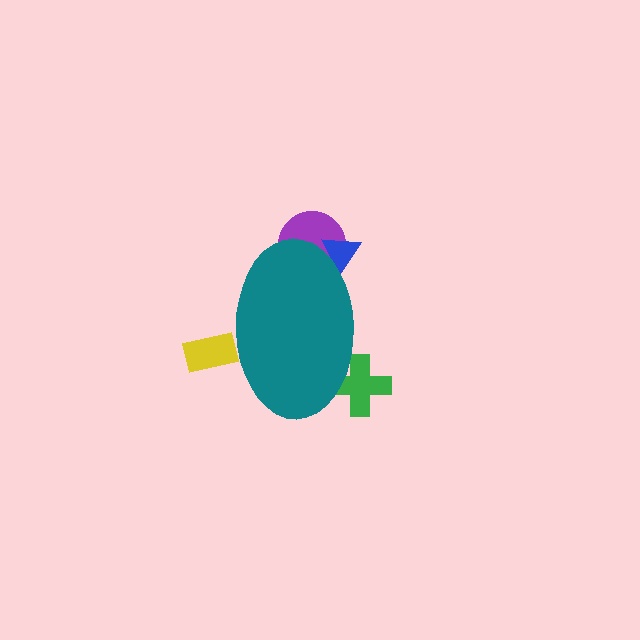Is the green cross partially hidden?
Yes, the green cross is partially hidden behind the teal ellipse.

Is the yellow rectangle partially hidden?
Yes, the yellow rectangle is partially hidden behind the teal ellipse.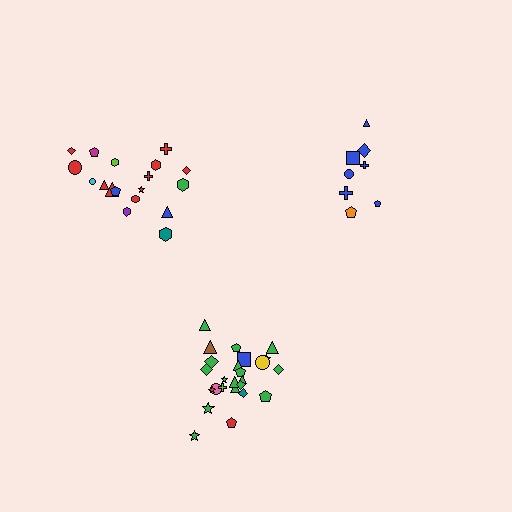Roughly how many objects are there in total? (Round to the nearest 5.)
Roughly 50 objects in total.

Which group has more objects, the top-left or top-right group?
The top-left group.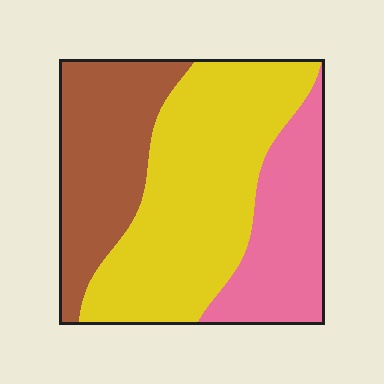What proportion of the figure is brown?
Brown covers 28% of the figure.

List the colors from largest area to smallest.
From largest to smallest: yellow, brown, pink.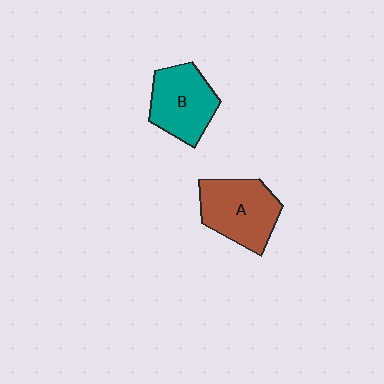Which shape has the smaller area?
Shape B (teal).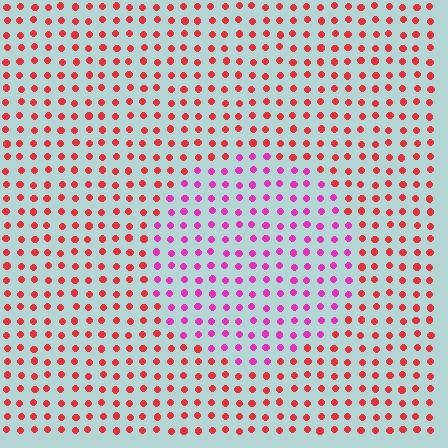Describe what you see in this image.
The image is filled with small red elements in a uniform arrangement. A circle-shaped region is visible where the elements are tinted to a slightly different hue, forming a subtle color boundary.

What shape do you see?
I see a circle.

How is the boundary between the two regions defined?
The boundary is defined purely by a slight shift in hue (about 43 degrees). Spacing, size, and orientation are identical on both sides.